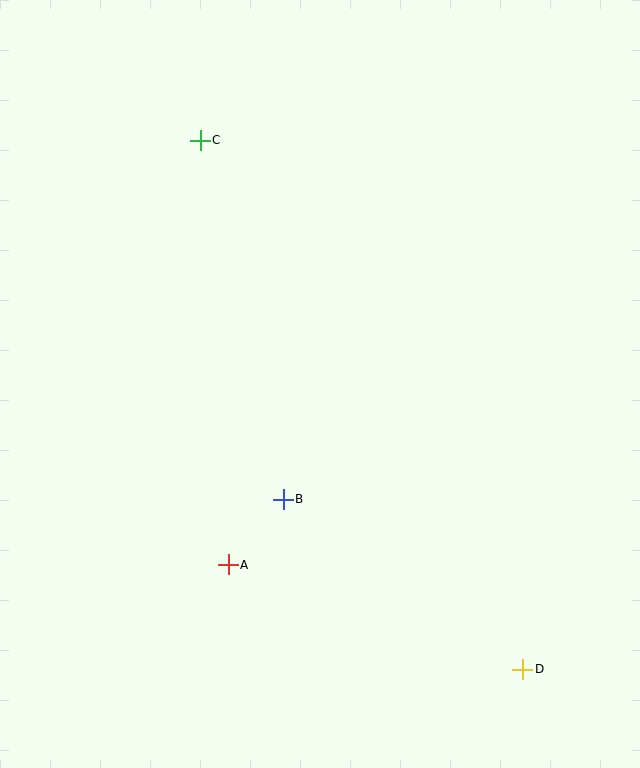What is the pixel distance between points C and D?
The distance between C and D is 620 pixels.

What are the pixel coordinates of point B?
Point B is at (283, 499).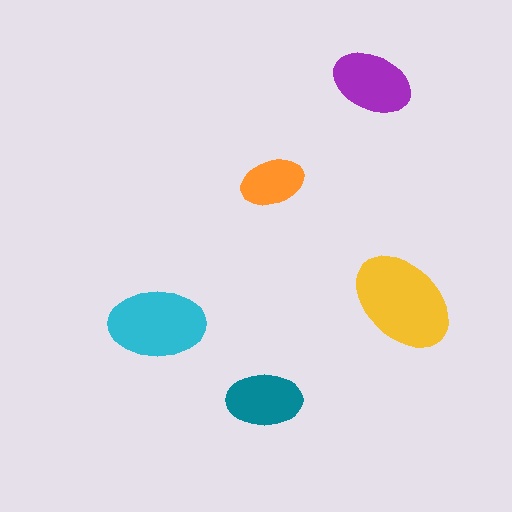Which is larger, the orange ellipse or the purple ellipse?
The purple one.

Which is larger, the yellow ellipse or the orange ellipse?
The yellow one.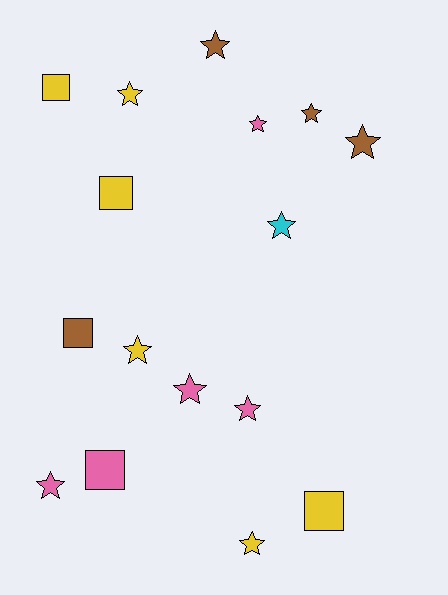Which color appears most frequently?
Yellow, with 6 objects.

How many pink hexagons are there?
There are no pink hexagons.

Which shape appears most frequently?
Star, with 11 objects.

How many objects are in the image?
There are 16 objects.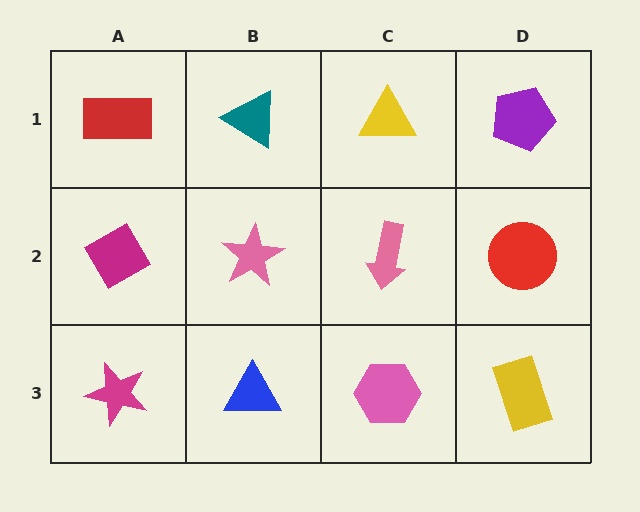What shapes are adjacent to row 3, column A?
A magenta diamond (row 2, column A), a blue triangle (row 3, column B).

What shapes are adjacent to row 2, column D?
A purple pentagon (row 1, column D), a yellow rectangle (row 3, column D), a pink arrow (row 2, column C).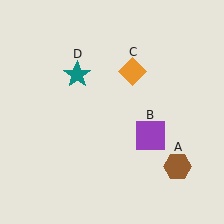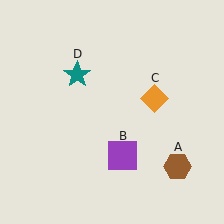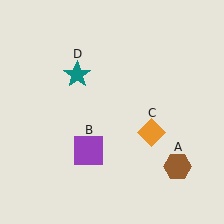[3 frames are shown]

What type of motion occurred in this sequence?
The purple square (object B), orange diamond (object C) rotated clockwise around the center of the scene.